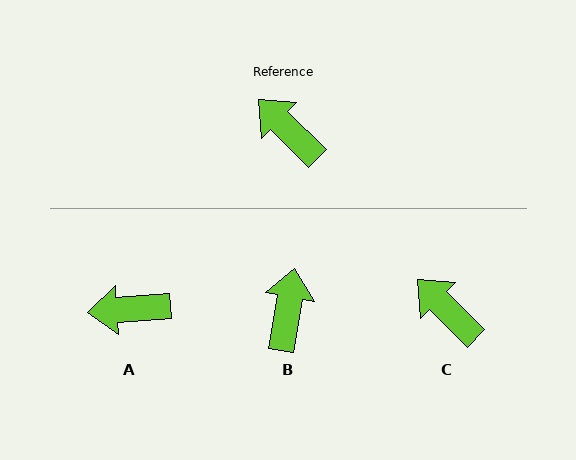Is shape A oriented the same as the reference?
No, it is off by about 49 degrees.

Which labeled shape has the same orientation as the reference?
C.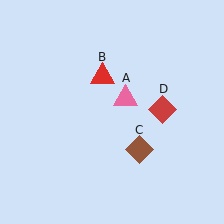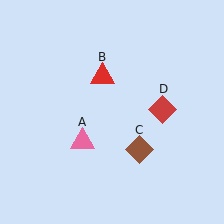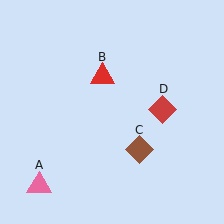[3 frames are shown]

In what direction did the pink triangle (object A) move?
The pink triangle (object A) moved down and to the left.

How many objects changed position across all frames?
1 object changed position: pink triangle (object A).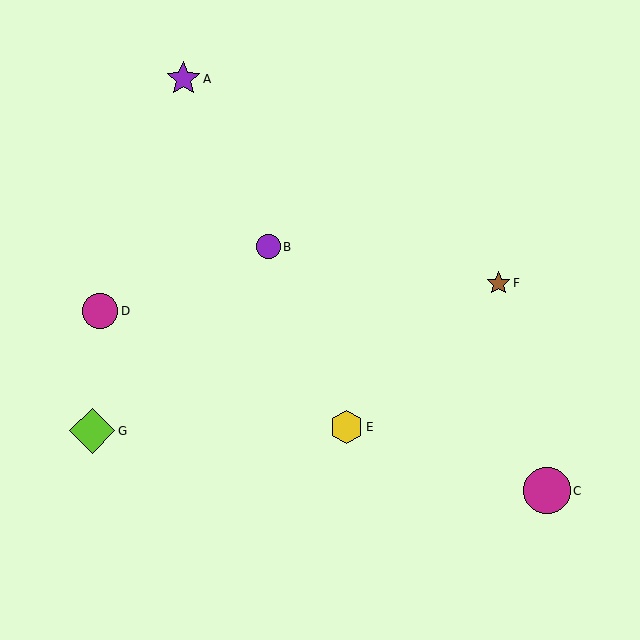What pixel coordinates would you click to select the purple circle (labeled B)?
Click at (268, 247) to select the purple circle B.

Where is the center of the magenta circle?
The center of the magenta circle is at (547, 491).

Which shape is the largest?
The magenta circle (labeled C) is the largest.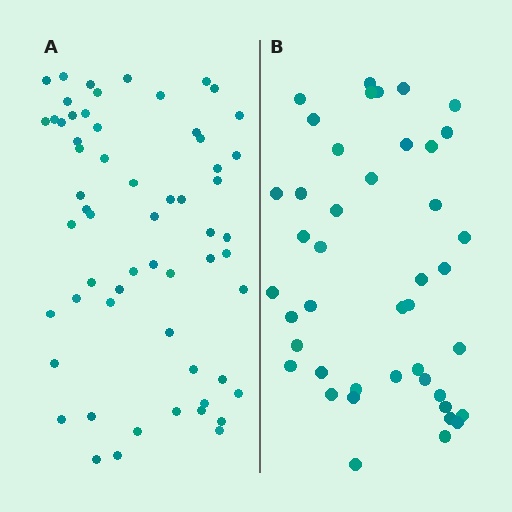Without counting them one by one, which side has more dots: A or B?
Region A (the left region) has more dots.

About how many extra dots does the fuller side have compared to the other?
Region A has approximately 15 more dots than region B.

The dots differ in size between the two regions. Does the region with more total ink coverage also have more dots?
No. Region B has more total ink coverage because its dots are larger, but region A actually contains more individual dots. Total area can be misleading — the number of items is what matters here.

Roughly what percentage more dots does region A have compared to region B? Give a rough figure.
About 40% more.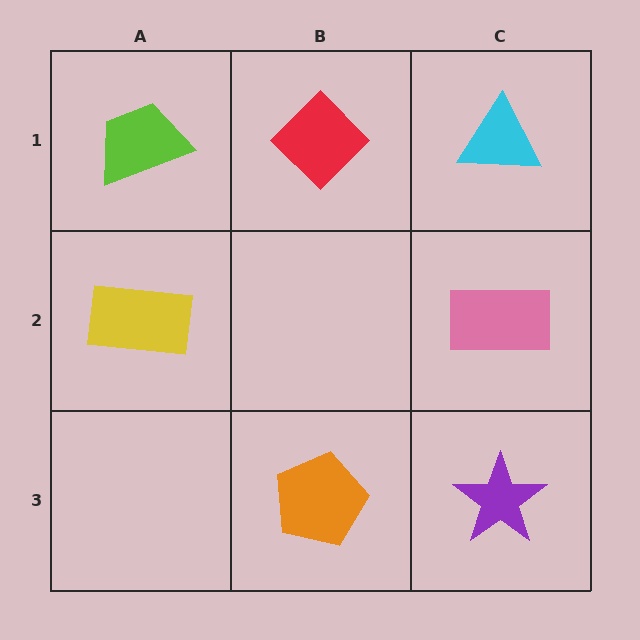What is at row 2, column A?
A yellow rectangle.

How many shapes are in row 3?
2 shapes.